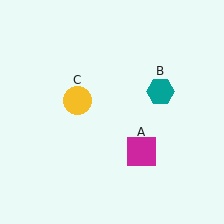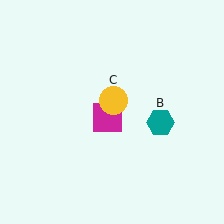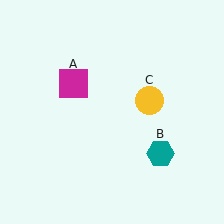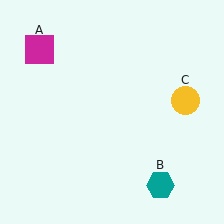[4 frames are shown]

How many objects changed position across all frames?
3 objects changed position: magenta square (object A), teal hexagon (object B), yellow circle (object C).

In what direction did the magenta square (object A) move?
The magenta square (object A) moved up and to the left.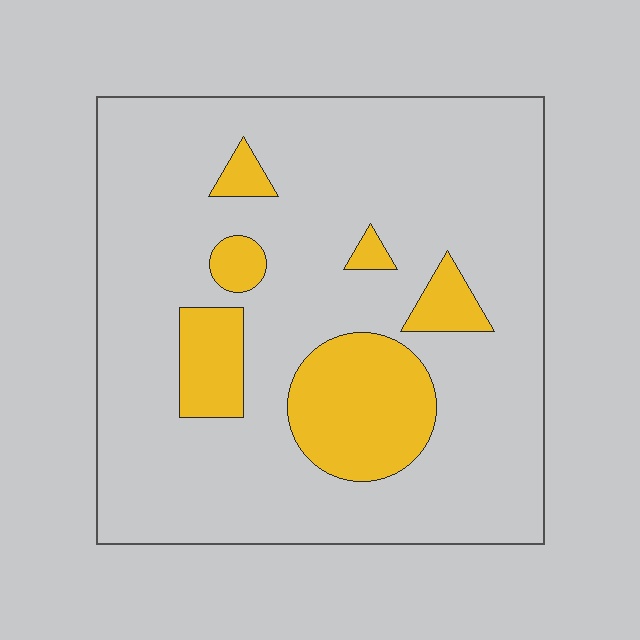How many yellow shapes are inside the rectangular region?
6.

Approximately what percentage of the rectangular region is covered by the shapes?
Approximately 15%.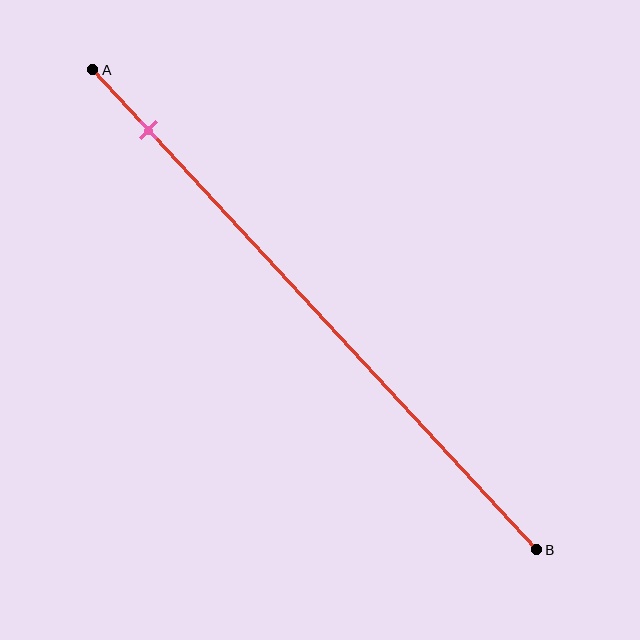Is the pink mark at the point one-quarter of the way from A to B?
No, the mark is at about 15% from A, not at the 25% one-quarter point.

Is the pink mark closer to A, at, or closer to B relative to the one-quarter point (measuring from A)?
The pink mark is closer to point A than the one-quarter point of segment AB.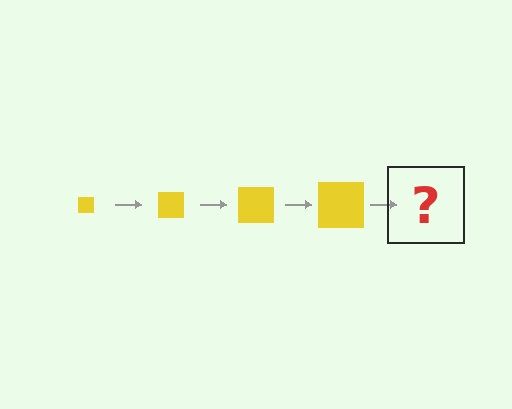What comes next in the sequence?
The next element should be a yellow square, larger than the previous one.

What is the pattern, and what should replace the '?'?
The pattern is that the square gets progressively larger each step. The '?' should be a yellow square, larger than the previous one.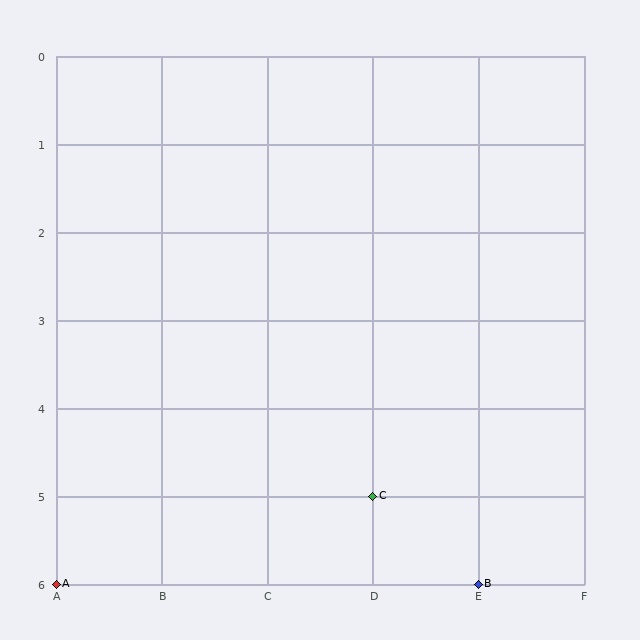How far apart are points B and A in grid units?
Points B and A are 4 columns apart.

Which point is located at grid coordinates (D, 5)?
Point C is at (D, 5).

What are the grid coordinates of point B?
Point B is at grid coordinates (E, 6).